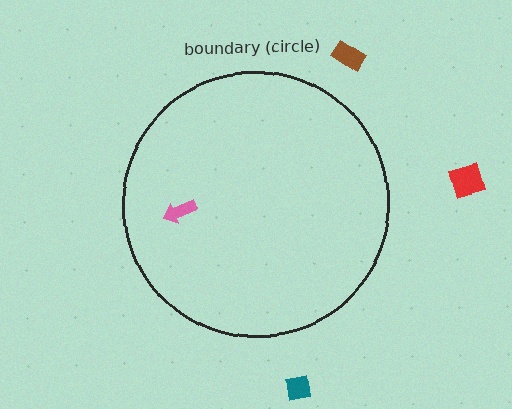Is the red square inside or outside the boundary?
Outside.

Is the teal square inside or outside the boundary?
Outside.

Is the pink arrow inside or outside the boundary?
Inside.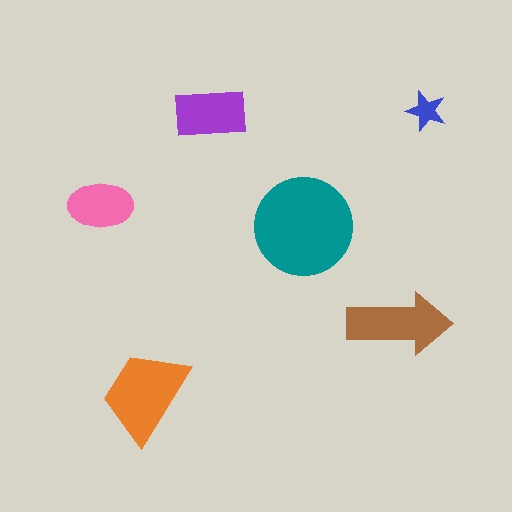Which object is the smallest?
The blue star.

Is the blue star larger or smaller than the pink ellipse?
Smaller.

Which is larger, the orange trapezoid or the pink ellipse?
The orange trapezoid.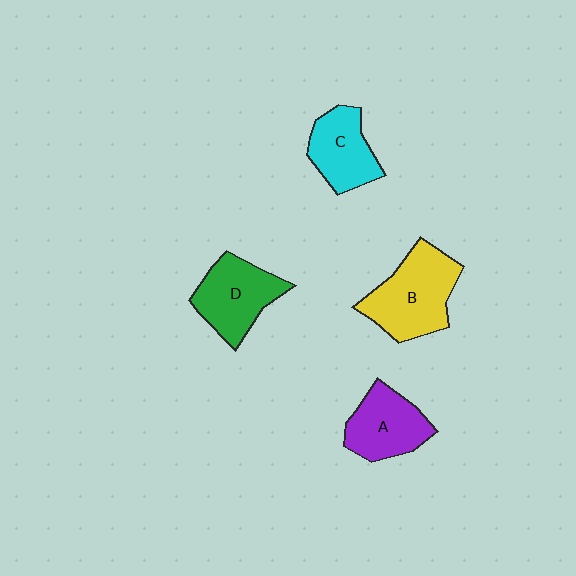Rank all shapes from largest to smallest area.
From largest to smallest: B (yellow), D (green), A (purple), C (cyan).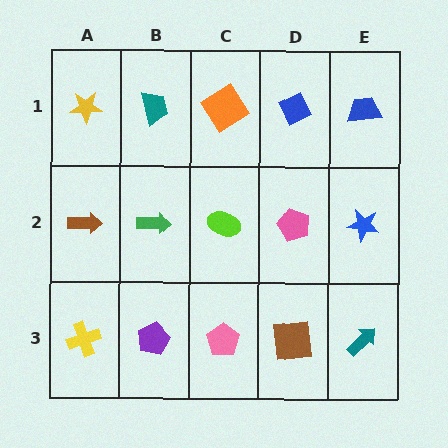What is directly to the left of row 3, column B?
A yellow cross.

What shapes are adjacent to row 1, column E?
A blue star (row 2, column E), a blue diamond (row 1, column D).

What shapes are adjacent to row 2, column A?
A yellow star (row 1, column A), a yellow cross (row 3, column A), a green arrow (row 2, column B).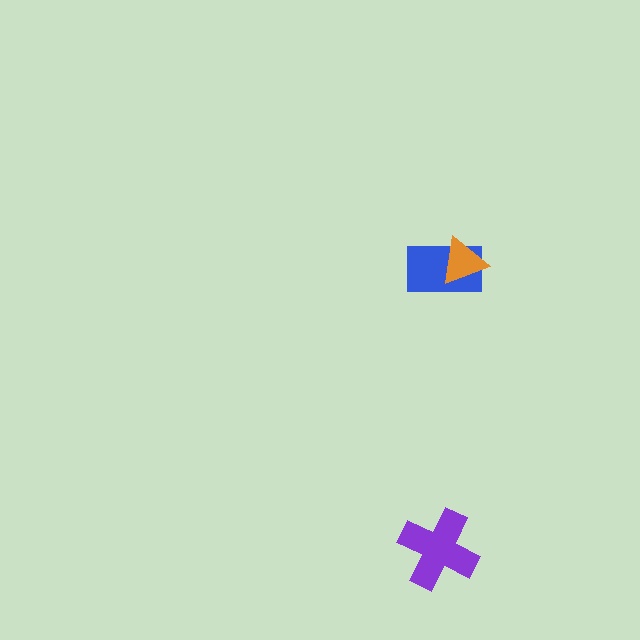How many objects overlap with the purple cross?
0 objects overlap with the purple cross.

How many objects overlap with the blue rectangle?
1 object overlaps with the blue rectangle.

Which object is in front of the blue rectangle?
The orange triangle is in front of the blue rectangle.